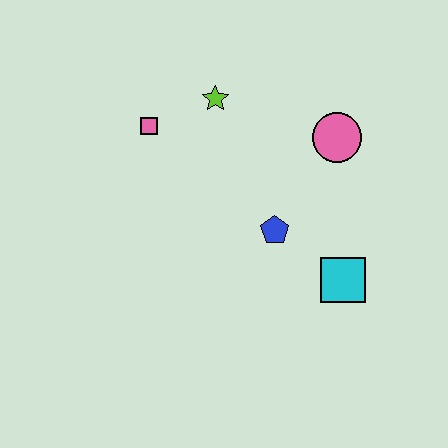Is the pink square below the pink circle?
No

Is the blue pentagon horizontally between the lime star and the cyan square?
Yes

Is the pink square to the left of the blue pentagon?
Yes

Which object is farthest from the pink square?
The cyan square is farthest from the pink square.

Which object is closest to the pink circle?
The blue pentagon is closest to the pink circle.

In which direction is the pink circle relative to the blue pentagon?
The pink circle is above the blue pentagon.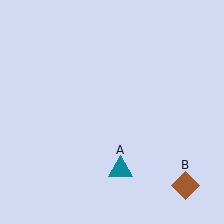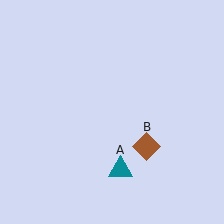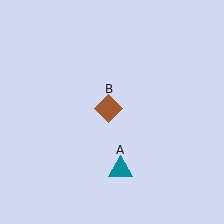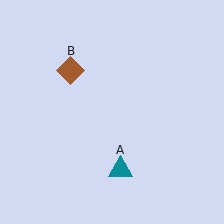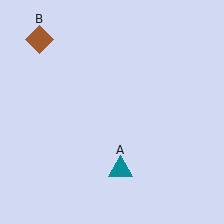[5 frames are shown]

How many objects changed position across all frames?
1 object changed position: brown diamond (object B).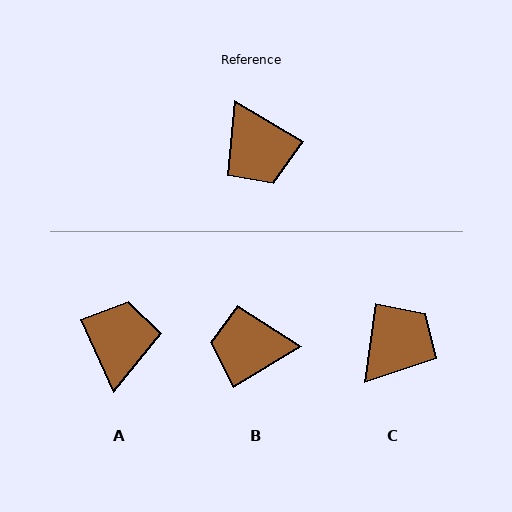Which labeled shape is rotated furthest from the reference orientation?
A, about 146 degrees away.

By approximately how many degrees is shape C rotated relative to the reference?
Approximately 114 degrees counter-clockwise.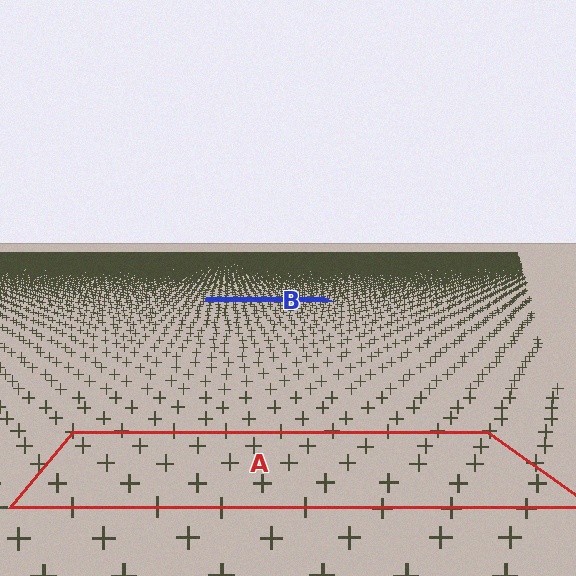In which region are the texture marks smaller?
The texture marks are smaller in region B, because it is farther away.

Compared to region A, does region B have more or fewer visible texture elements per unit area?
Region B has more texture elements per unit area — they are packed more densely because it is farther away.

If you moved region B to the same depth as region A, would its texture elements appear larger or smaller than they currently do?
They would appear larger. At a closer depth, the same texture elements are projected at a bigger on-screen size.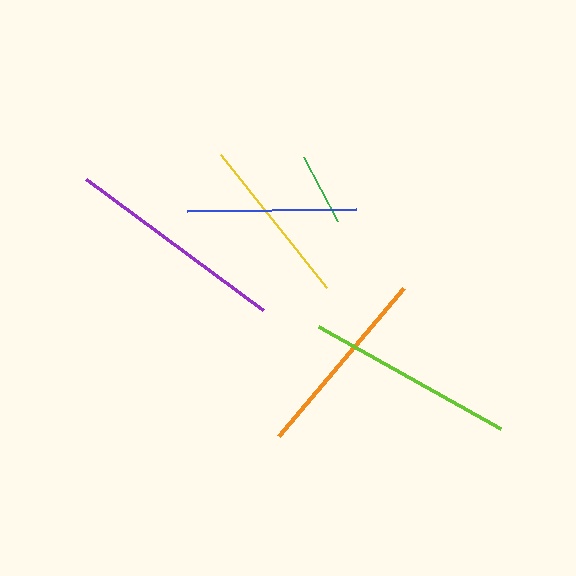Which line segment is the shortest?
The green line is the shortest at approximately 73 pixels.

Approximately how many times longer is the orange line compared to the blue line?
The orange line is approximately 1.2 times the length of the blue line.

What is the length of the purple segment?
The purple segment is approximately 220 pixels long.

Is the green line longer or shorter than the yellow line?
The yellow line is longer than the green line.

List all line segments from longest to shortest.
From longest to shortest: purple, lime, orange, yellow, blue, green.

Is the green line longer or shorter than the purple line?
The purple line is longer than the green line.